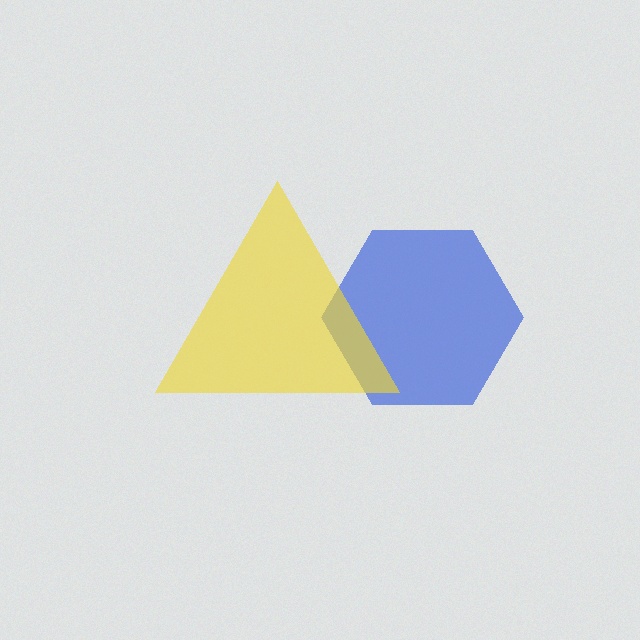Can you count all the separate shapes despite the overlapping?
Yes, there are 2 separate shapes.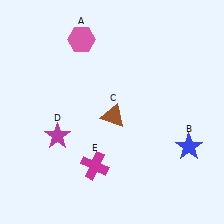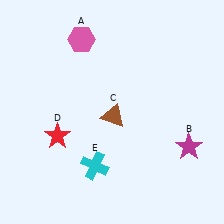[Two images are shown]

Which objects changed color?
B changed from blue to magenta. D changed from magenta to red. E changed from magenta to cyan.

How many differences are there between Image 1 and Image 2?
There are 3 differences between the two images.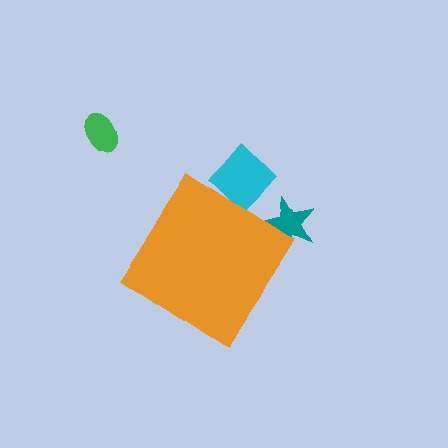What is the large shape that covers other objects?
An orange diamond.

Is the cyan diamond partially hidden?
Yes, the cyan diamond is partially hidden behind the orange diamond.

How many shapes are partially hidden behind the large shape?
2 shapes are partially hidden.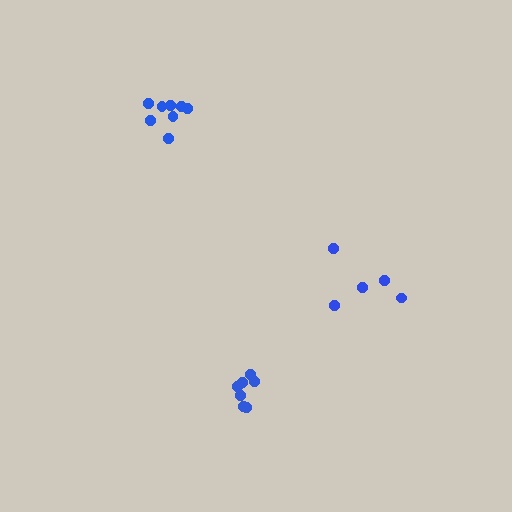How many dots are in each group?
Group 1: 8 dots, Group 2: 7 dots, Group 3: 5 dots (20 total).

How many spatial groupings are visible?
There are 3 spatial groupings.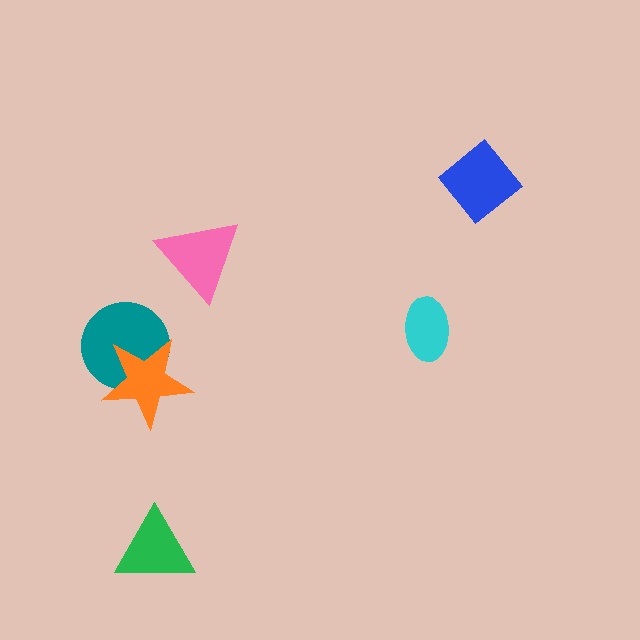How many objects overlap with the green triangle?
0 objects overlap with the green triangle.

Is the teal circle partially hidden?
Yes, it is partially covered by another shape.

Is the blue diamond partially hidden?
No, no other shape covers it.